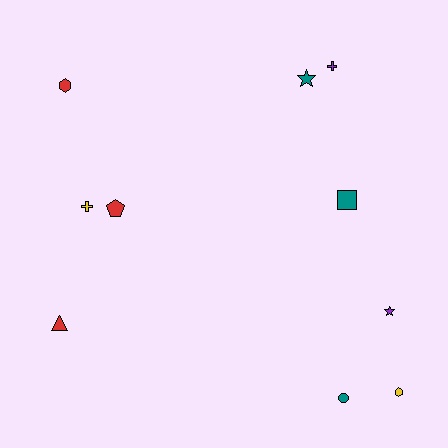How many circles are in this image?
There is 1 circle.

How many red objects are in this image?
There are 3 red objects.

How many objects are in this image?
There are 10 objects.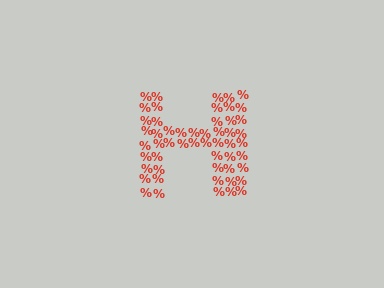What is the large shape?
The large shape is the letter H.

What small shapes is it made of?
It is made of small percent signs.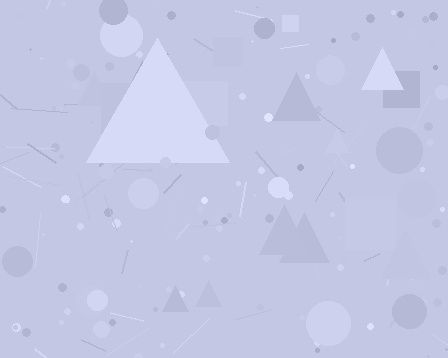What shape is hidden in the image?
A triangle is hidden in the image.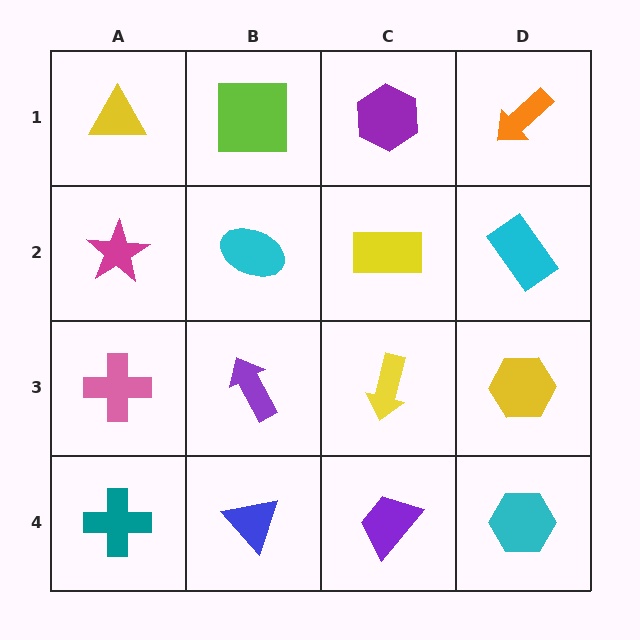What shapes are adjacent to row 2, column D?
An orange arrow (row 1, column D), a yellow hexagon (row 3, column D), a yellow rectangle (row 2, column C).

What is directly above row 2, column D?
An orange arrow.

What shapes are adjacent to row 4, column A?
A pink cross (row 3, column A), a blue triangle (row 4, column B).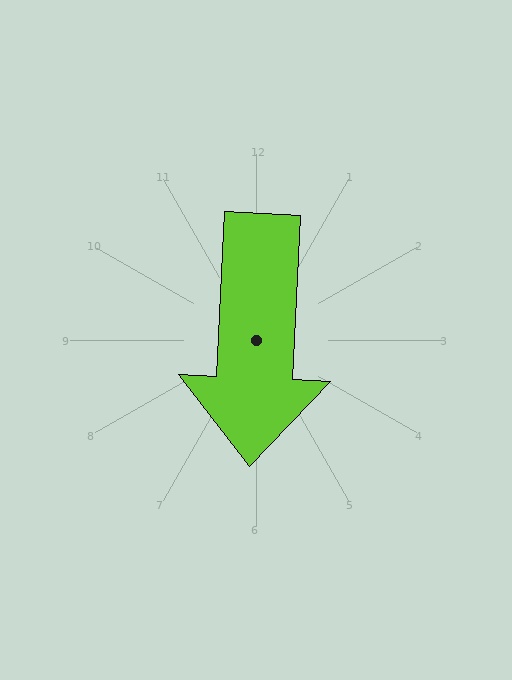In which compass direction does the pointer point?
South.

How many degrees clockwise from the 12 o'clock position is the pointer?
Approximately 183 degrees.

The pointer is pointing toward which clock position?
Roughly 6 o'clock.